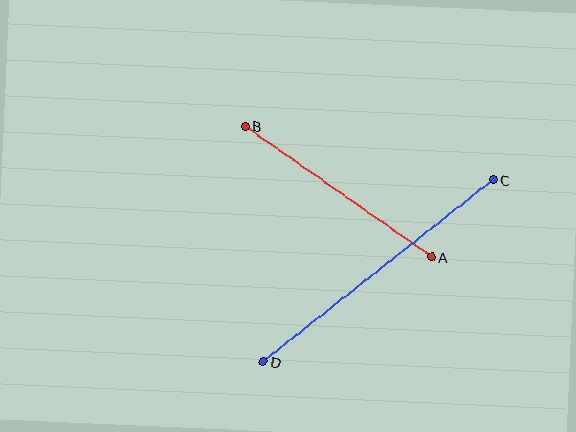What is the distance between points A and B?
The distance is approximately 228 pixels.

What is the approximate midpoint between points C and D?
The midpoint is at approximately (378, 271) pixels.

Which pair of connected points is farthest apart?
Points C and D are farthest apart.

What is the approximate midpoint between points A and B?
The midpoint is at approximately (338, 192) pixels.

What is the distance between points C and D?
The distance is approximately 293 pixels.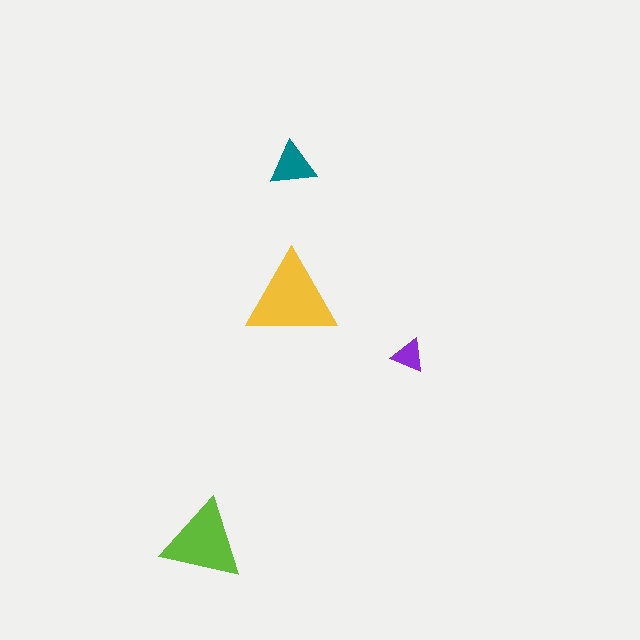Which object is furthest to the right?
The purple triangle is rightmost.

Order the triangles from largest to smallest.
the yellow one, the lime one, the teal one, the purple one.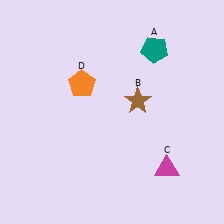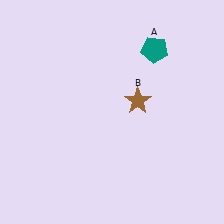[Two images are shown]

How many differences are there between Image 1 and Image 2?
There are 2 differences between the two images.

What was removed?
The orange pentagon (D), the magenta triangle (C) were removed in Image 2.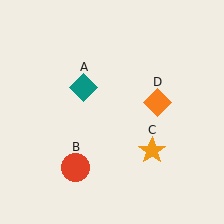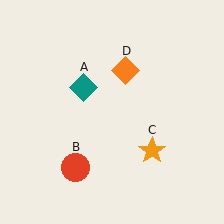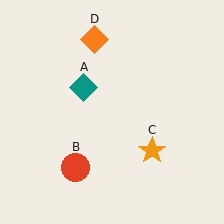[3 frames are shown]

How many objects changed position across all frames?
1 object changed position: orange diamond (object D).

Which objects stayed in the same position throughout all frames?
Teal diamond (object A) and red circle (object B) and orange star (object C) remained stationary.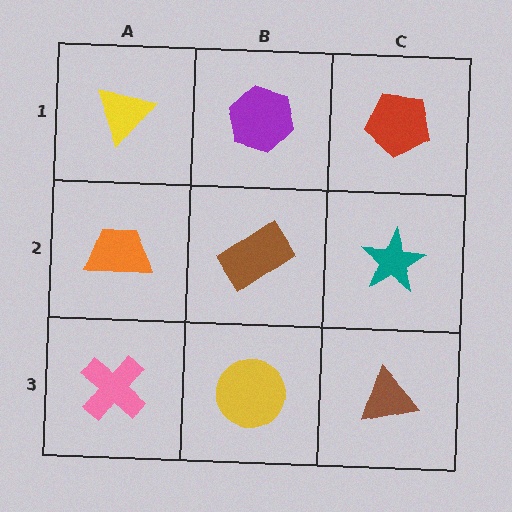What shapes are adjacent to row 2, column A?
A yellow triangle (row 1, column A), a pink cross (row 3, column A), a brown rectangle (row 2, column B).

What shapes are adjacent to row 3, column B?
A brown rectangle (row 2, column B), a pink cross (row 3, column A), a brown triangle (row 3, column C).